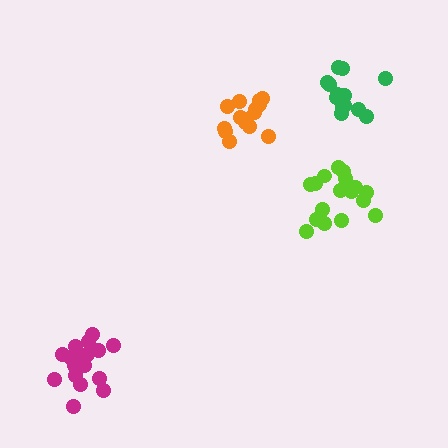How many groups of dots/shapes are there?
There are 4 groups.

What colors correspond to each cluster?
The clusters are colored: magenta, green, orange, lime.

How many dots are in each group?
Group 1: 19 dots, Group 2: 14 dots, Group 3: 15 dots, Group 4: 17 dots (65 total).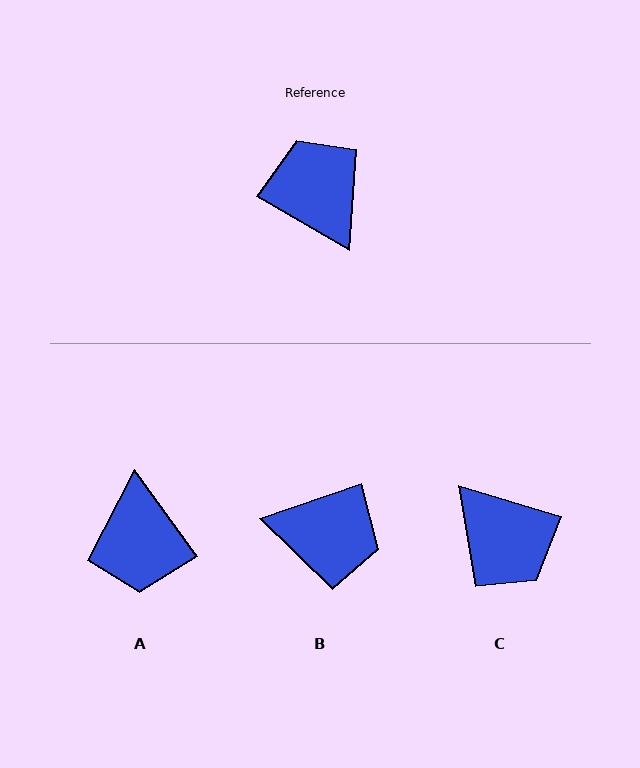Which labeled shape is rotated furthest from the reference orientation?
C, about 166 degrees away.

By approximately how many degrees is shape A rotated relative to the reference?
Approximately 157 degrees counter-clockwise.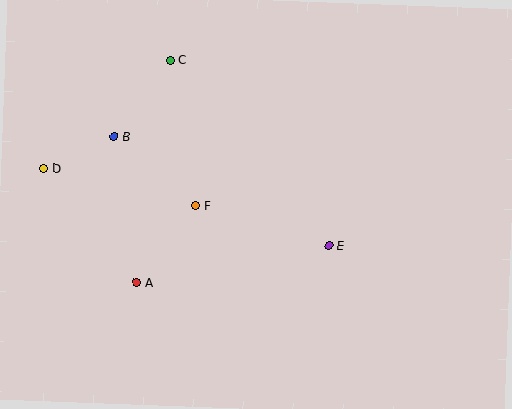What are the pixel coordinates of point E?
Point E is at (329, 245).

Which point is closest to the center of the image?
Point F at (195, 206) is closest to the center.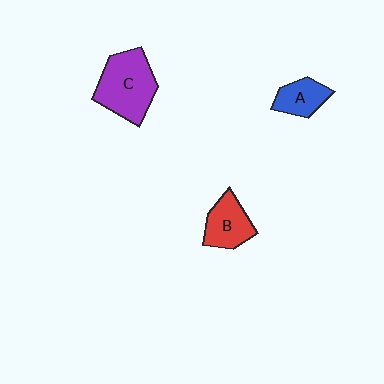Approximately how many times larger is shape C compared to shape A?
Approximately 2.1 times.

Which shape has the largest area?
Shape C (purple).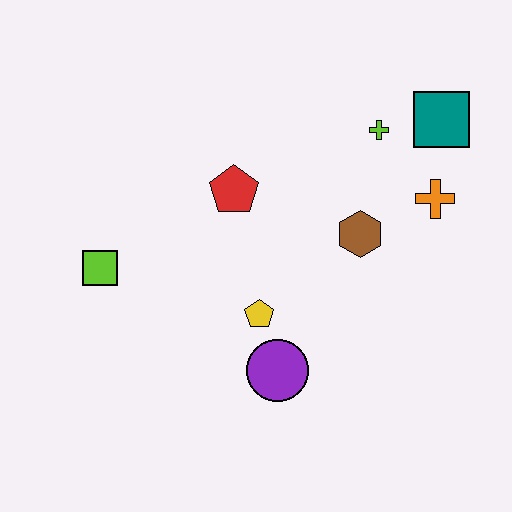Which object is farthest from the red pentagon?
The teal square is farthest from the red pentagon.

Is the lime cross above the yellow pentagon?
Yes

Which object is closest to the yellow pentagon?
The purple circle is closest to the yellow pentagon.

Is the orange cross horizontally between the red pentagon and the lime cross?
No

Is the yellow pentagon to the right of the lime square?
Yes